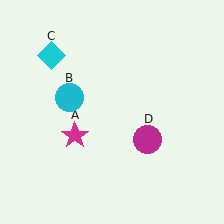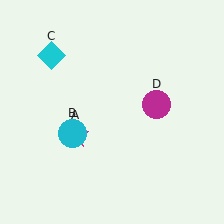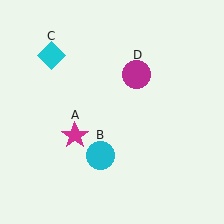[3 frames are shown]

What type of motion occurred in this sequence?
The cyan circle (object B), magenta circle (object D) rotated counterclockwise around the center of the scene.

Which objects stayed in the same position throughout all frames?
Magenta star (object A) and cyan diamond (object C) remained stationary.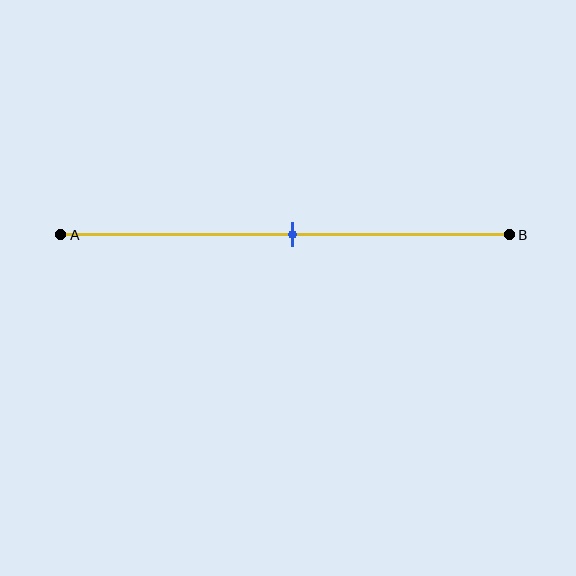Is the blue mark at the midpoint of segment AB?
Yes, the mark is approximately at the midpoint.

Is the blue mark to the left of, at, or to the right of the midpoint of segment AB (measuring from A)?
The blue mark is approximately at the midpoint of segment AB.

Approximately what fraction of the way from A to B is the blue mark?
The blue mark is approximately 50% of the way from A to B.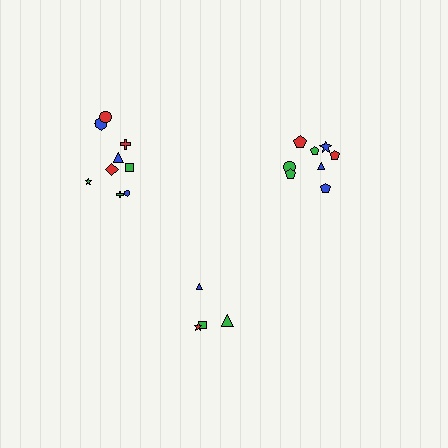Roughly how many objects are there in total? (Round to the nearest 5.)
Roughly 20 objects in total.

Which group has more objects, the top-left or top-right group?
The top-left group.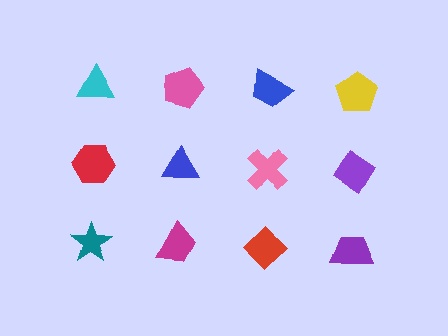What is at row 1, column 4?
A yellow pentagon.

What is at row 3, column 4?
A purple trapezoid.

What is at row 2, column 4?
A purple diamond.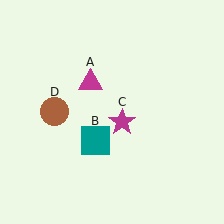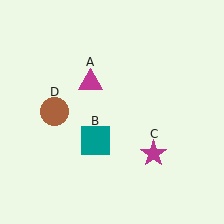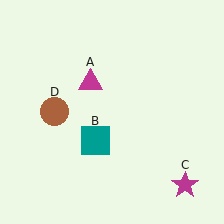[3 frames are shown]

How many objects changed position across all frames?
1 object changed position: magenta star (object C).